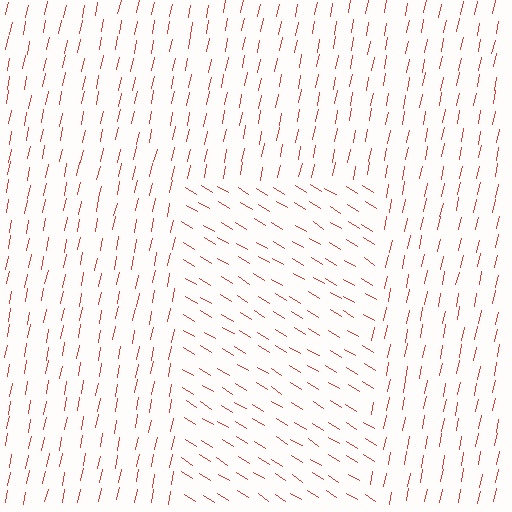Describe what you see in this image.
The image is filled with small red line segments. A rectangle region in the image has lines oriented differently from the surrounding lines, creating a visible texture boundary.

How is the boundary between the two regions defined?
The boundary is defined purely by a change in line orientation (approximately 70 degrees difference). All lines are the same color and thickness.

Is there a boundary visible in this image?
Yes, there is a texture boundary formed by a change in line orientation.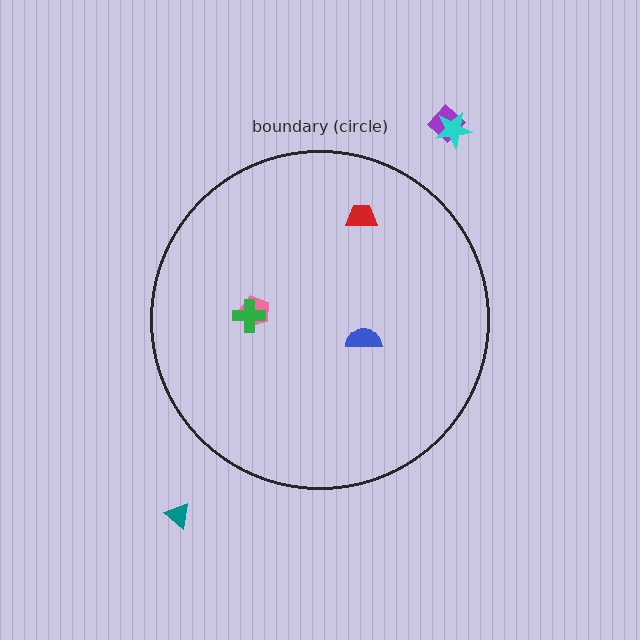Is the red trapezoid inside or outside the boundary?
Inside.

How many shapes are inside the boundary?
4 inside, 3 outside.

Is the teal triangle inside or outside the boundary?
Outside.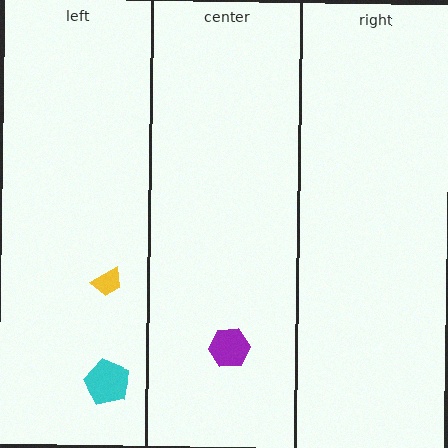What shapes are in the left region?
The yellow trapezoid, the cyan pentagon.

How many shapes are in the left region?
2.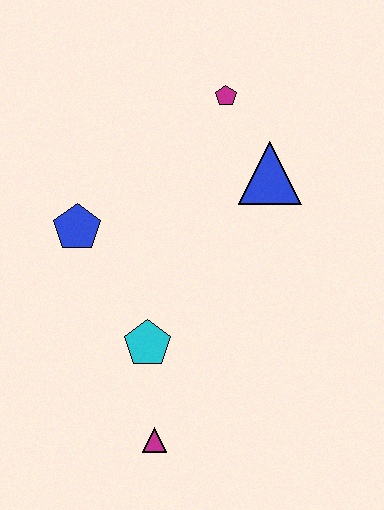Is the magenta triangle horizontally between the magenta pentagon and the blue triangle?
No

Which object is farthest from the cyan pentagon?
The magenta pentagon is farthest from the cyan pentagon.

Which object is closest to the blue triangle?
The magenta pentagon is closest to the blue triangle.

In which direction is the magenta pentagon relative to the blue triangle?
The magenta pentagon is above the blue triangle.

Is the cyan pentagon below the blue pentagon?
Yes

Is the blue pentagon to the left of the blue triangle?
Yes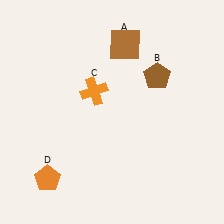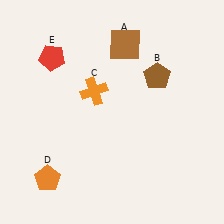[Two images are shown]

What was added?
A red pentagon (E) was added in Image 2.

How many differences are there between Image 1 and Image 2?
There is 1 difference between the two images.